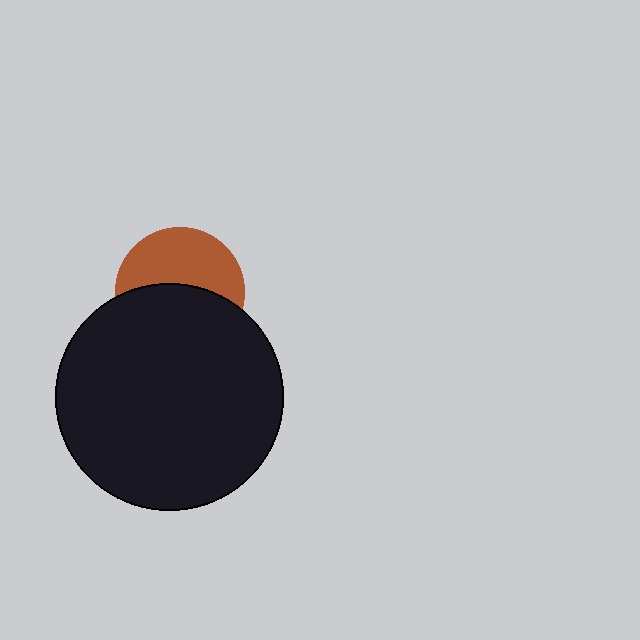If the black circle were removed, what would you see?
You would see the complete brown circle.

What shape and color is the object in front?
The object in front is a black circle.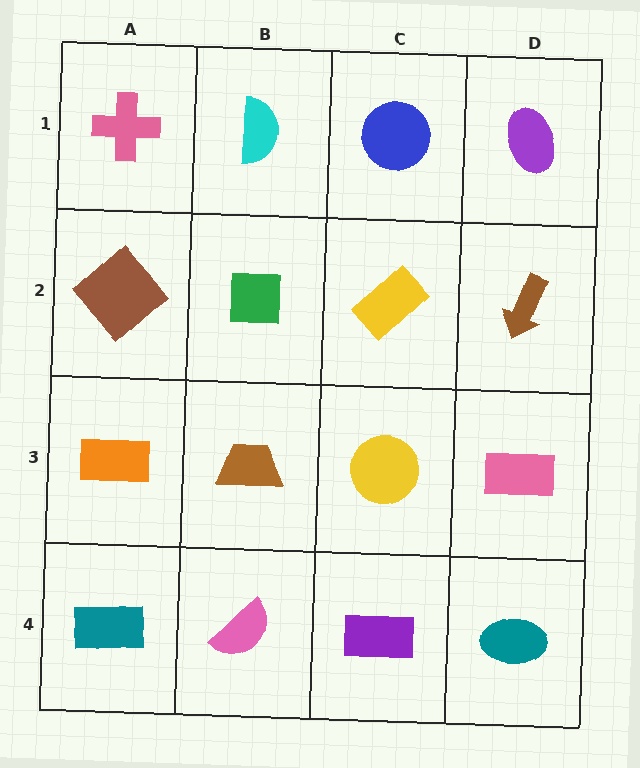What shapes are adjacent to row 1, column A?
A brown diamond (row 2, column A), a cyan semicircle (row 1, column B).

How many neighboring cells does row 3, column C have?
4.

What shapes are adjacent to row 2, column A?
A pink cross (row 1, column A), an orange rectangle (row 3, column A), a green square (row 2, column B).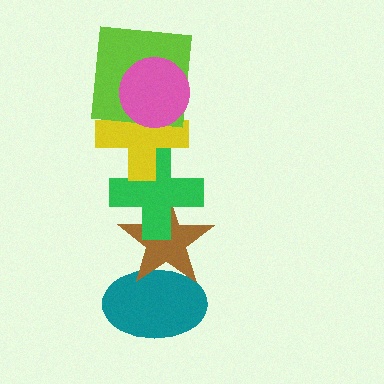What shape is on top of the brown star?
The green cross is on top of the brown star.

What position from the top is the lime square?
The lime square is 2nd from the top.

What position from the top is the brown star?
The brown star is 5th from the top.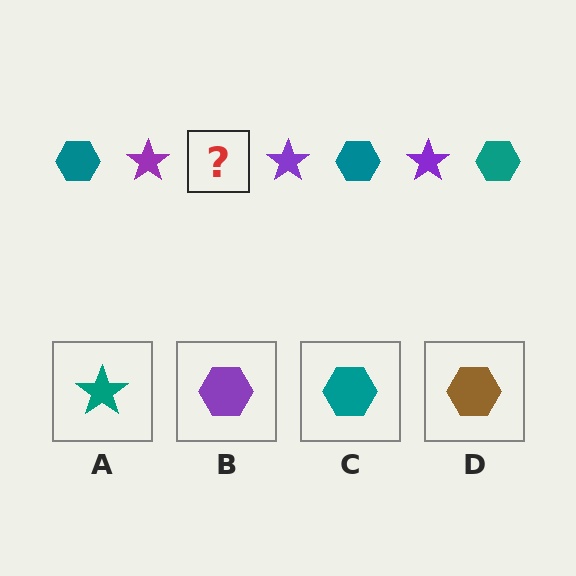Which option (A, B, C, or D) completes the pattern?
C.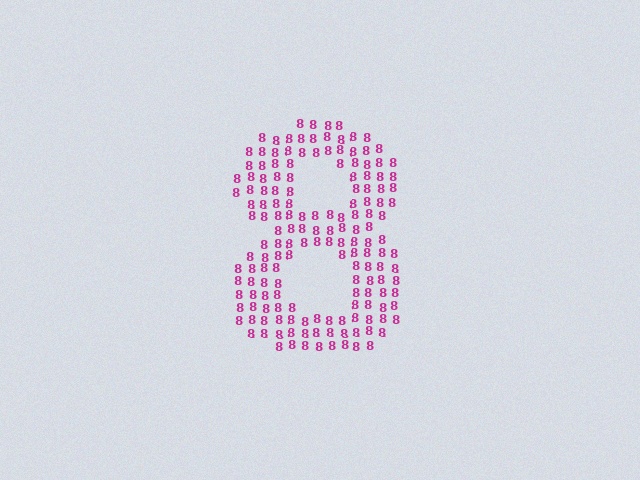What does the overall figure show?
The overall figure shows the digit 8.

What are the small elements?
The small elements are digit 8's.